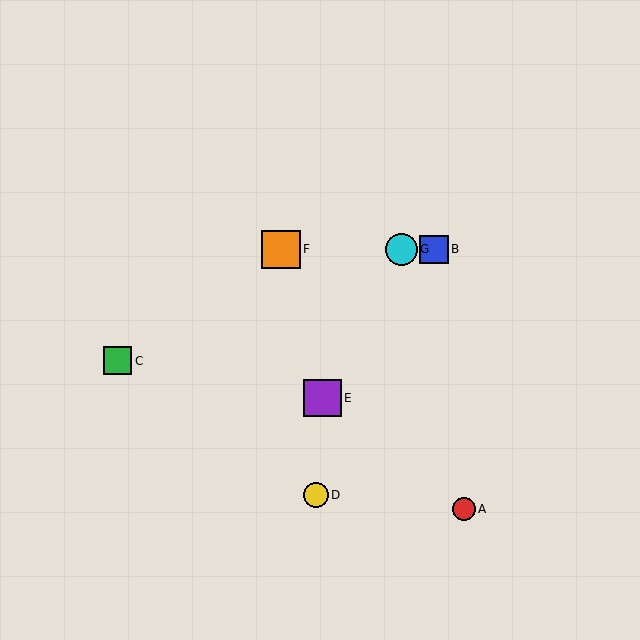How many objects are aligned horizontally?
3 objects (B, F, G) are aligned horizontally.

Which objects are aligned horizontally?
Objects B, F, G are aligned horizontally.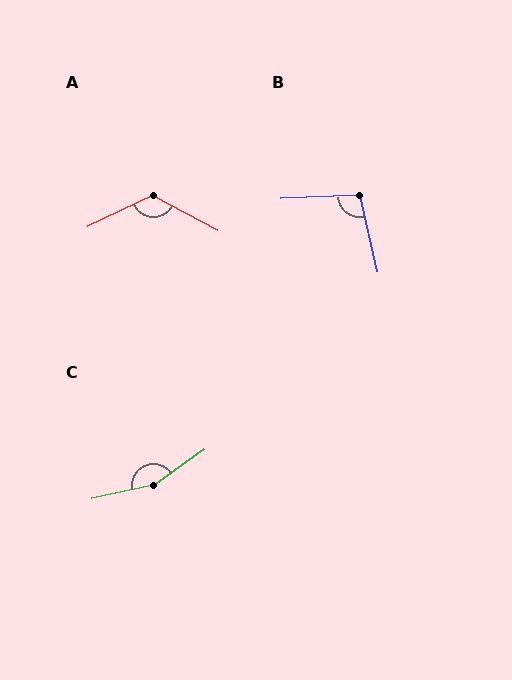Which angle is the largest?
C, at approximately 157 degrees.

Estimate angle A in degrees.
Approximately 126 degrees.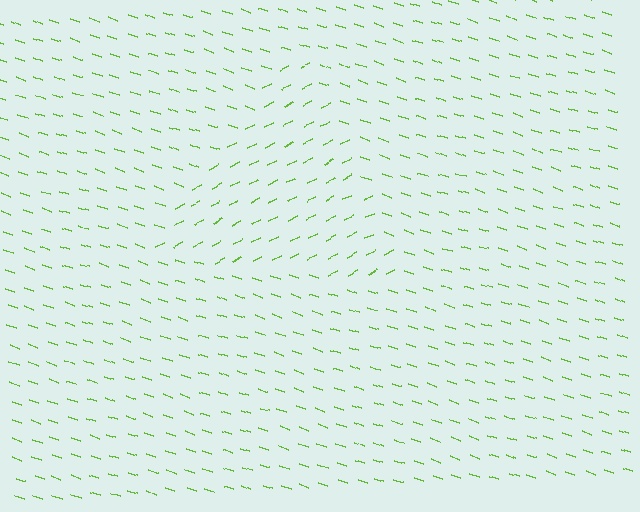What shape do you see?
I see a triangle.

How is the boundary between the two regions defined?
The boundary is defined purely by a change in line orientation (approximately 45 degrees difference). All lines are the same color and thickness.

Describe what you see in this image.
The image is filled with small lime line segments. A triangle region in the image has lines oriented differently from the surrounding lines, creating a visible texture boundary.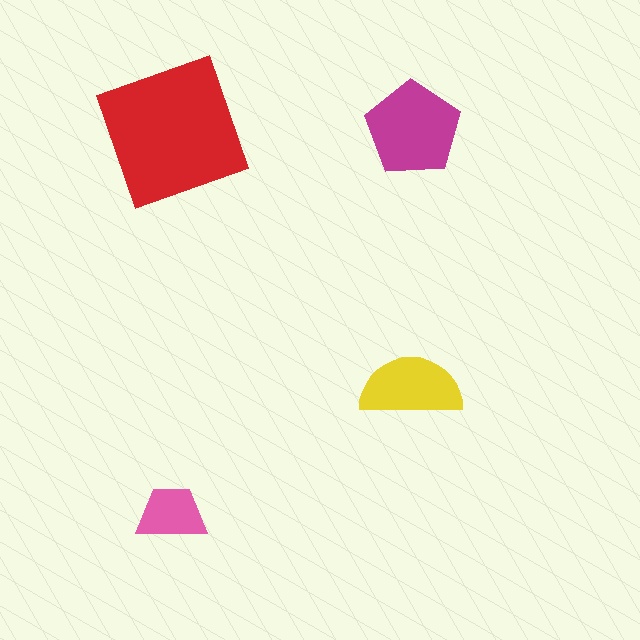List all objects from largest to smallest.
The red square, the magenta pentagon, the yellow semicircle, the pink trapezoid.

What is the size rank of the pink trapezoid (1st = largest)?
4th.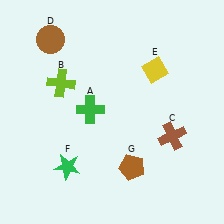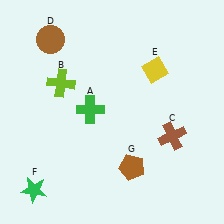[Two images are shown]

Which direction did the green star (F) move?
The green star (F) moved left.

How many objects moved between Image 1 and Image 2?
1 object moved between the two images.